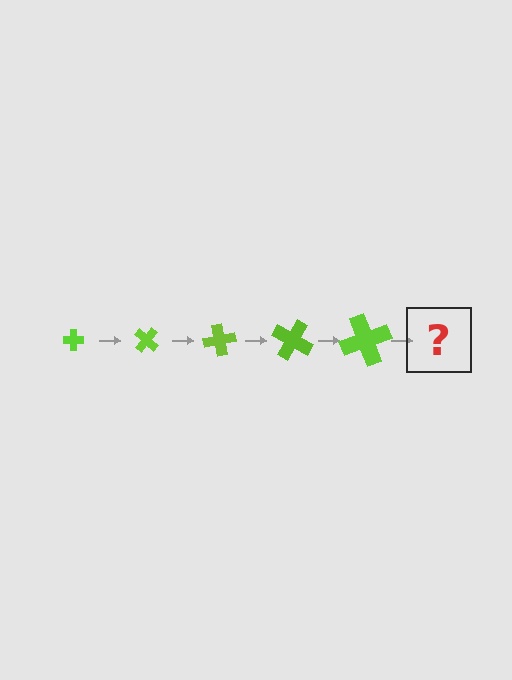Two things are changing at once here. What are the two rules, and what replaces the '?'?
The two rules are that the cross grows larger each step and it rotates 40 degrees each step. The '?' should be a cross, larger than the previous one and rotated 200 degrees from the start.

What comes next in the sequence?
The next element should be a cross, larger than the previous one and rotated 200 degrees from the start.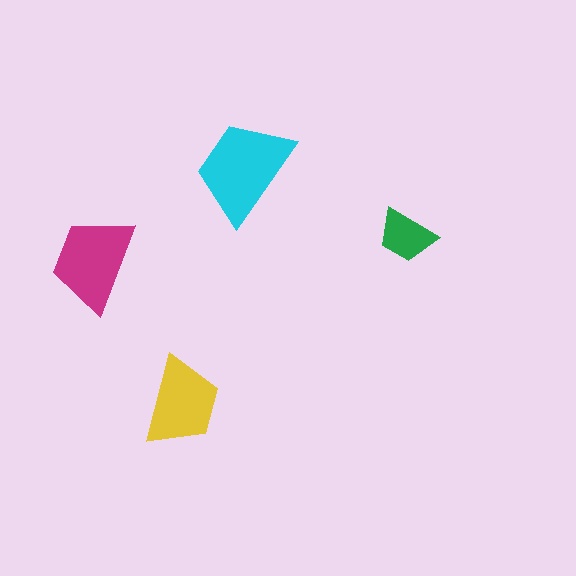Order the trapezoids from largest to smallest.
the cyan one, the magenta one, the yellow one, the green one.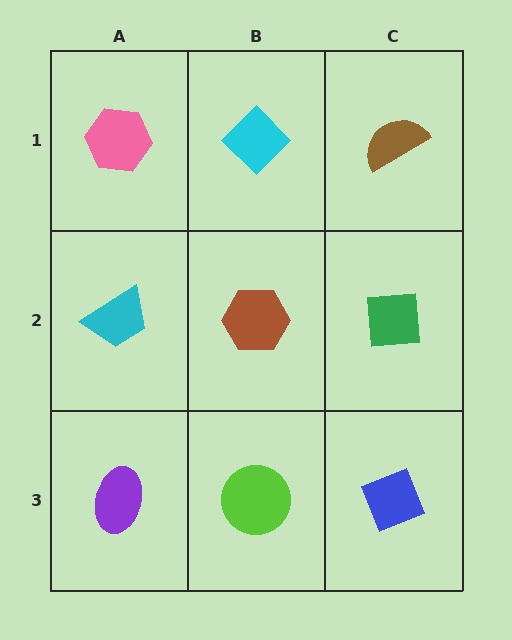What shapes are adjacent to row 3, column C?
A green square (row 2, column C), a lime circle (row 3, column B).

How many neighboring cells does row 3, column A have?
2.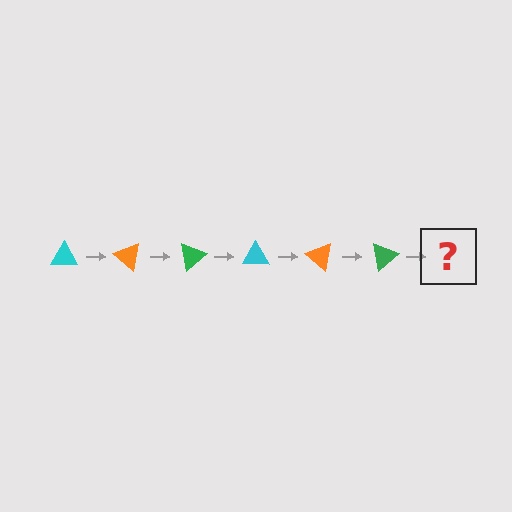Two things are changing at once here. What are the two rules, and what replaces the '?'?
The two rules are that it rotates 40 degrees each step and the color cycles through cyan, orange, and green. The '?' should be a cyan triangle, rotated 240 degrees from the start.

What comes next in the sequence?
The next element should be a cyan triangle, rotated 240 degrees from the start.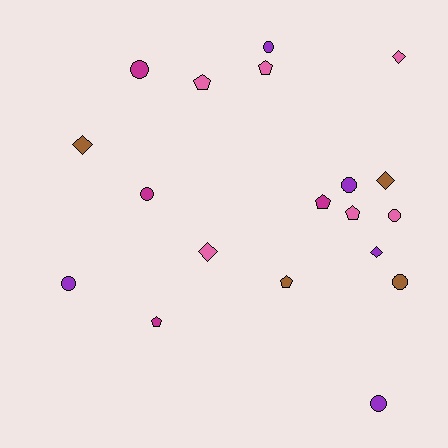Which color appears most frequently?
Pink, with 6 objects.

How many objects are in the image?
There are 19 objects.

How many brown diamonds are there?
There are 2 brown diamonds.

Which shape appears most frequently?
Circle, with 8 objects.